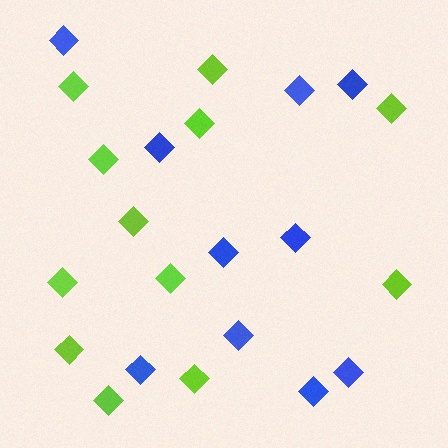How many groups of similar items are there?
There are 2 groups: one group of lime diamonds (12) and one group of blue diamonds (10).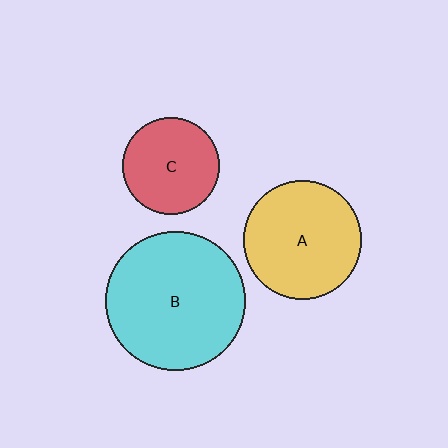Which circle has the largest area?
Circle B (cyan).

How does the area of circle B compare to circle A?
Approximately 1.4 times.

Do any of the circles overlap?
No, none of the circles overlap.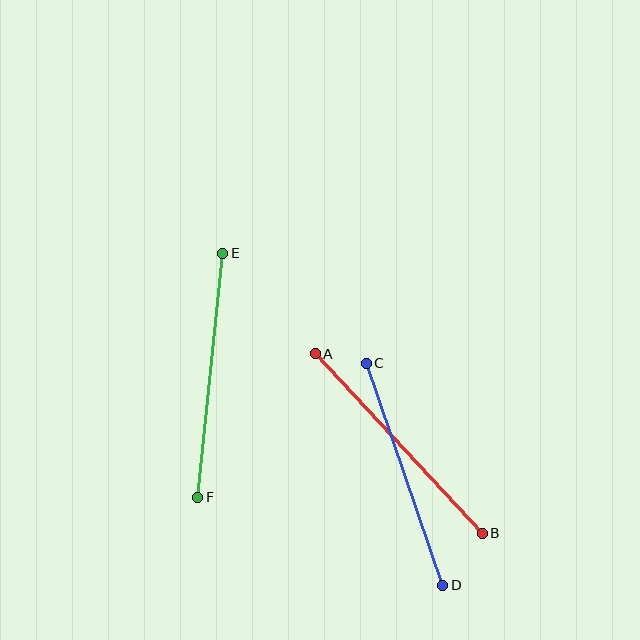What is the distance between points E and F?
The distance is approximately 245 pixels.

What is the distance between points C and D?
The distance is approximately 235 pixels.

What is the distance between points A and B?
The distance is approximately 245 pixels.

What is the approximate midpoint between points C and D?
The midpoint is at approximately (405, 474) pixels.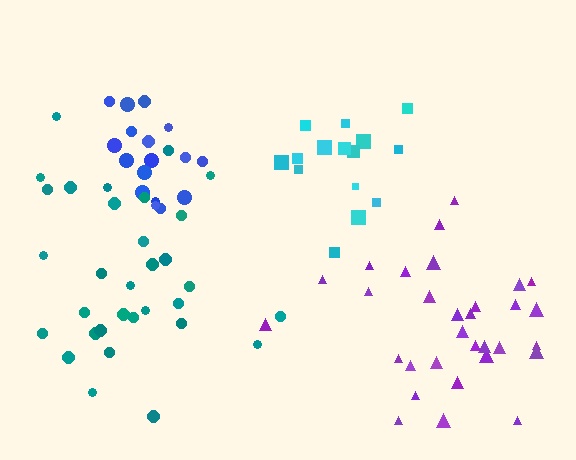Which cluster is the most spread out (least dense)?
Cyan.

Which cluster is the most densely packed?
Blue.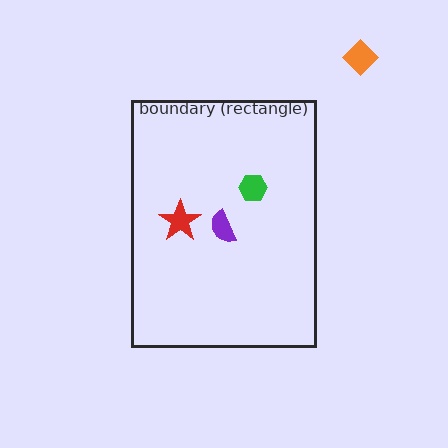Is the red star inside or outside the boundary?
Inside.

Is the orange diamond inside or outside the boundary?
Outside.